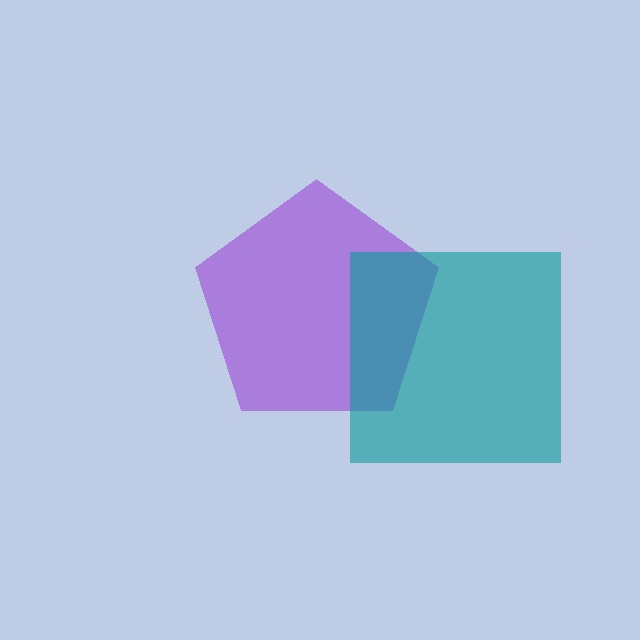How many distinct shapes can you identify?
There are 2 distinct shapes: a purple pentagon, a teal square.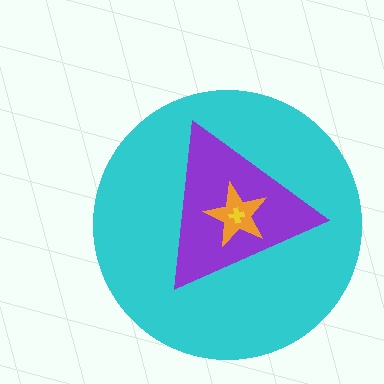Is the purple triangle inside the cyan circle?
Yes.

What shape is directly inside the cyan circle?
The purple triangle.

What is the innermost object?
The yellow cross.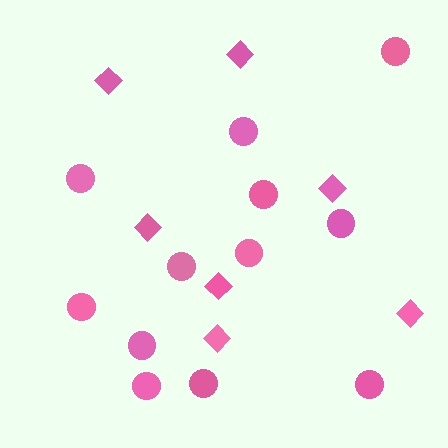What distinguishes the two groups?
There are 2 groups: one group of diamonds (7) and one group of circles (12).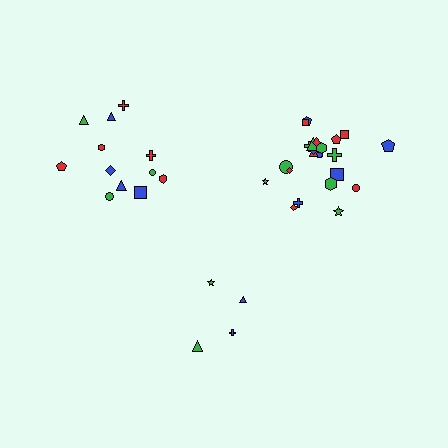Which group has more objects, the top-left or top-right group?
The top-right group.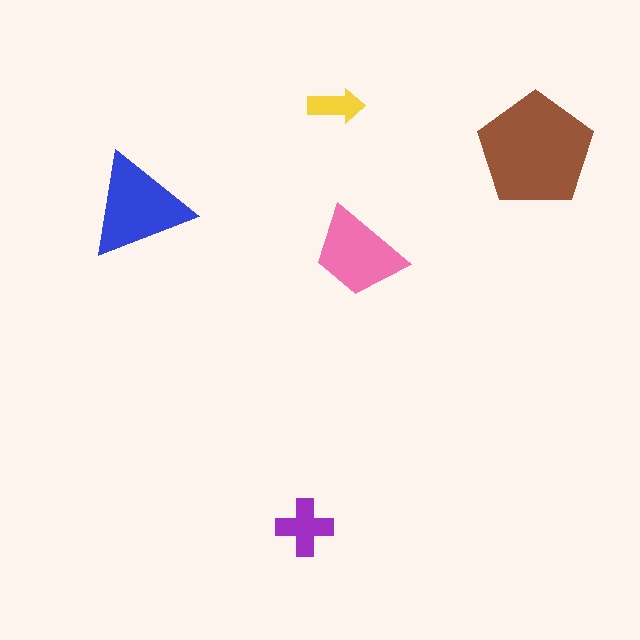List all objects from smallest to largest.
The yellow arrow, the purple cross, the pink trapezoid, the blue triangle, the brown pentagon.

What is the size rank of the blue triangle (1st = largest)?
2nd.